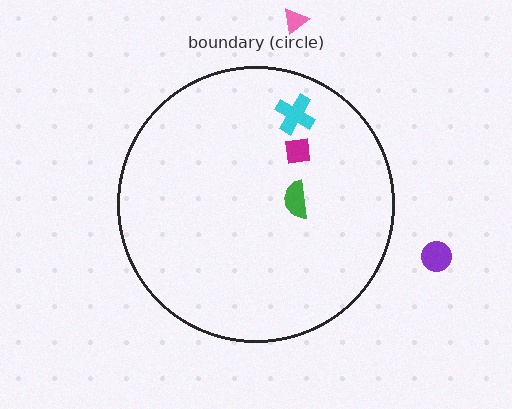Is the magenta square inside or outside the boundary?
Inside.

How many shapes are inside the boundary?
3 inside, 2 outside.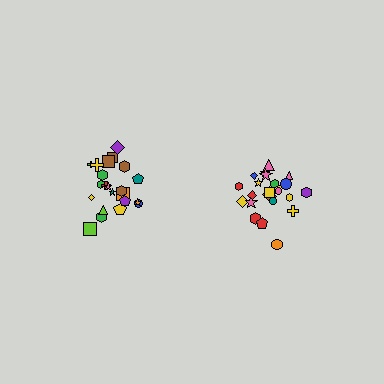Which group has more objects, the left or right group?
The right group.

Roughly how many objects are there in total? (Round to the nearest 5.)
Roughly 45 objects in total.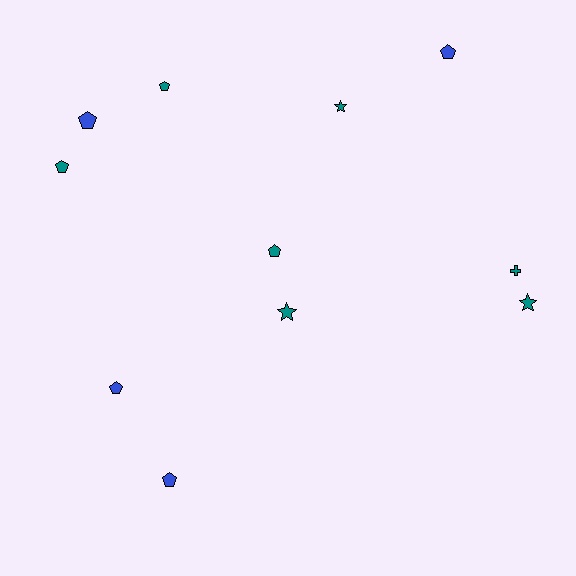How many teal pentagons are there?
There are 3 teal pentagons.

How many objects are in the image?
There are 11 objects.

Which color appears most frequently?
Teal, with 7 objects.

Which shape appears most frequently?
Pentagon, with 7 objects.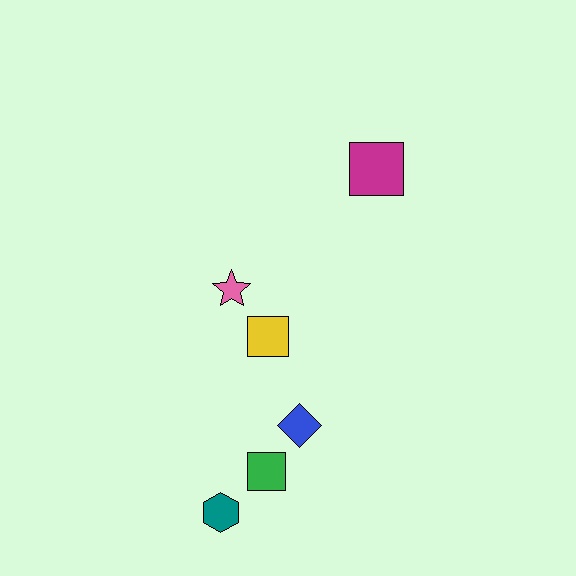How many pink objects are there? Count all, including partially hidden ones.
There is 1 pink object.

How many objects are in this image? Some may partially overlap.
There are 6 objects.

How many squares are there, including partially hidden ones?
There are 3 squares.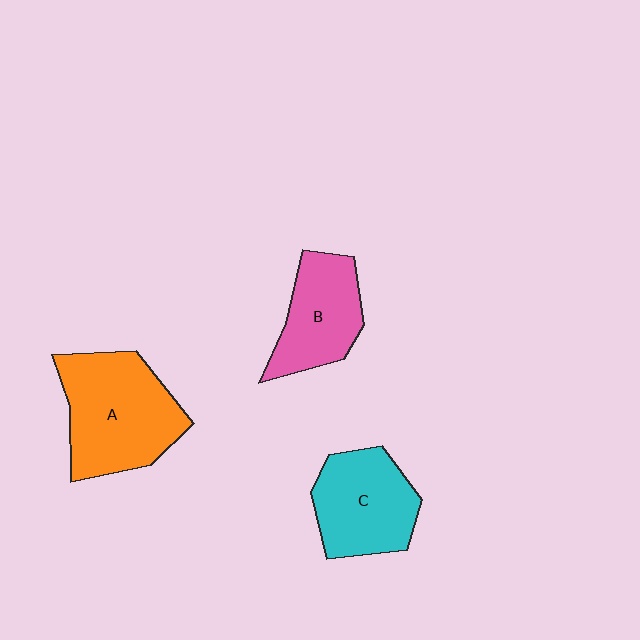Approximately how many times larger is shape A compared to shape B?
Approximately 1.5 times.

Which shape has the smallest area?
Shape B (pink).